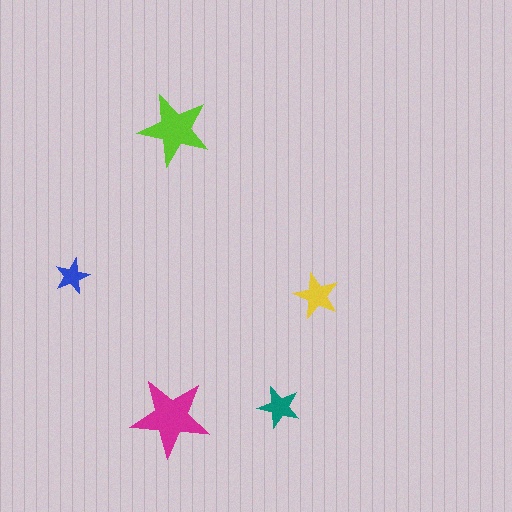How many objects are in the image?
There are 5 objects in the image.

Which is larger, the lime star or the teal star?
The lime one.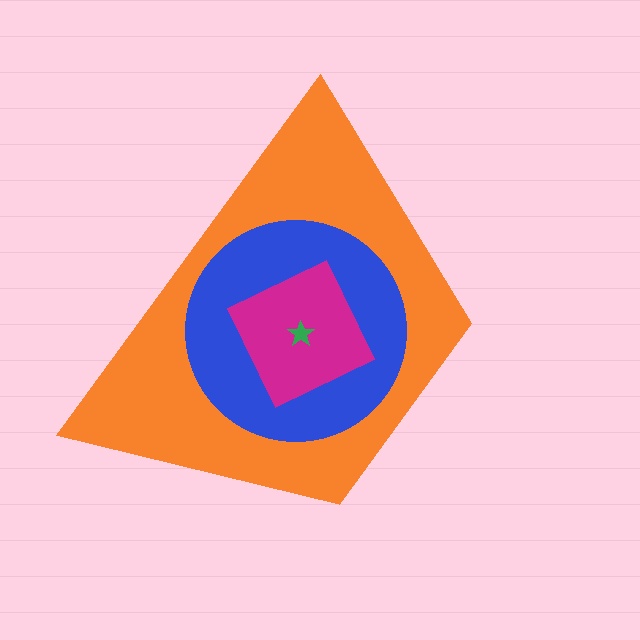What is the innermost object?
The green star.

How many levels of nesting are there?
4.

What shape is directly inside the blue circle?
The magenta square.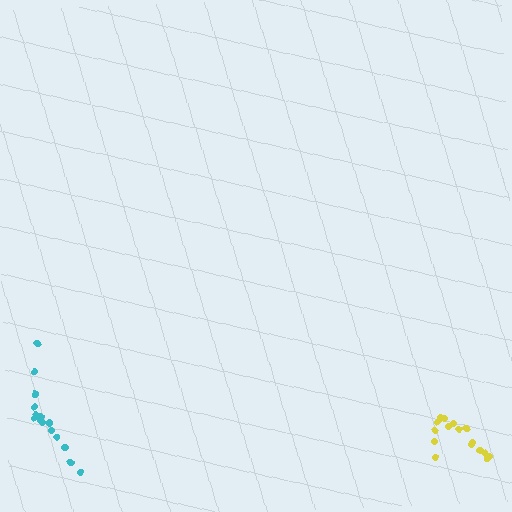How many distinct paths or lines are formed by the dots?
There are 2 distinct paths.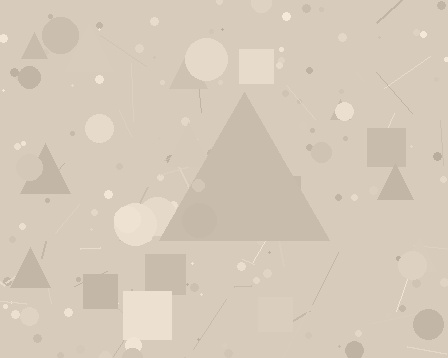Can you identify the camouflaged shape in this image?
The camouflaged shape is a triangle.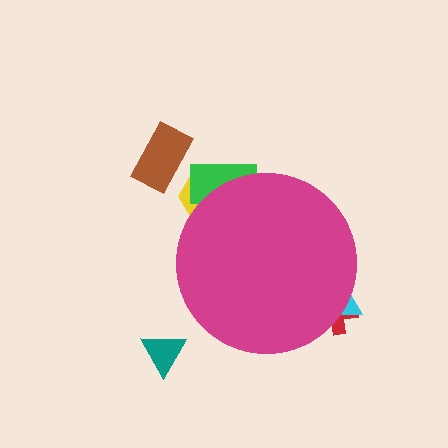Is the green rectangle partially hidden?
Yes, the green rectangle is partially hidden behind the magenta circle.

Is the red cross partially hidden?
Yes, the red cross is partially hidden behind the magenta circle.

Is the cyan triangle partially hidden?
Yes, the cyan triangle is partially hidden behind the magenta circle.